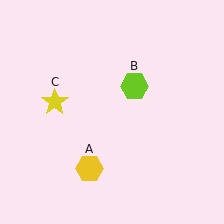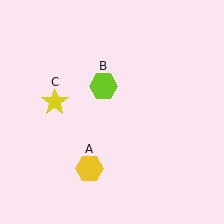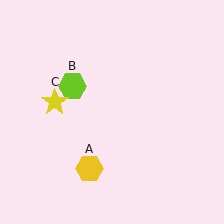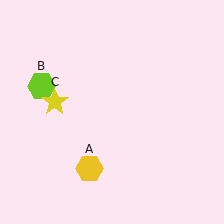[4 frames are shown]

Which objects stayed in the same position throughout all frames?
Yellow hexagon (object A) and yellow star (object C) remained stationary.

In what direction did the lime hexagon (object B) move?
The lime hexagon (object B) moved left.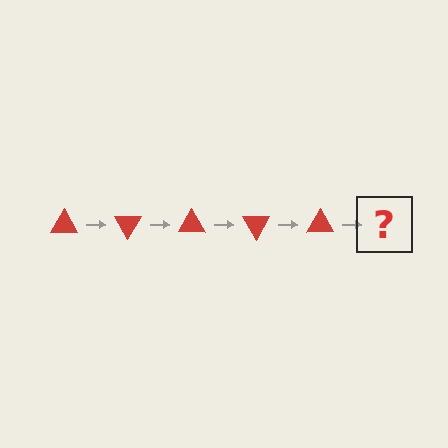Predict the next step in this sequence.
The next step is a red triangle rotated 300 degrees.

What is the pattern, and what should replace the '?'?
The pattern is that the triangle rotates 60 degrees each step. The '?' should be a red triangle rotated 300 degrees.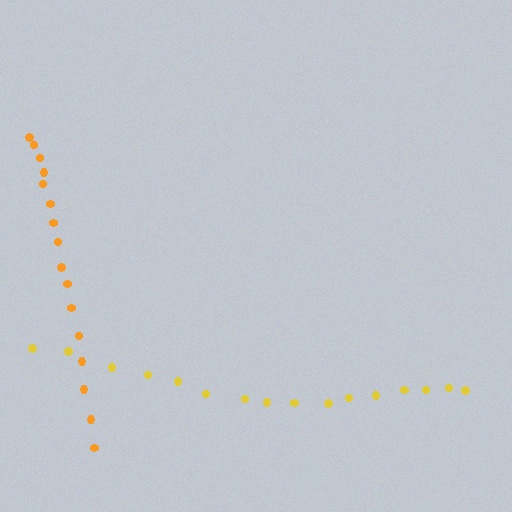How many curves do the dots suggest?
There are 2 distinct paths.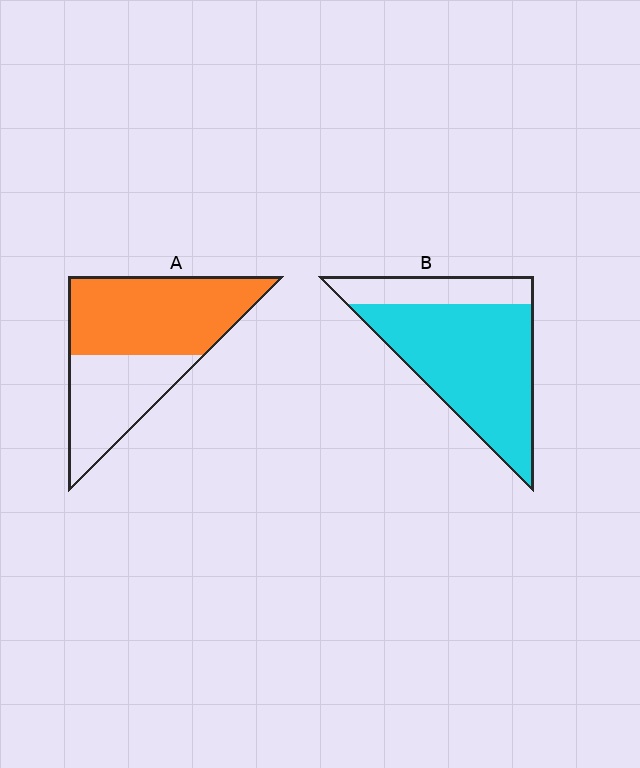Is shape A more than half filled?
Yes.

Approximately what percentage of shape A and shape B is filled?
A is approximately 60% and B is approximately 75%.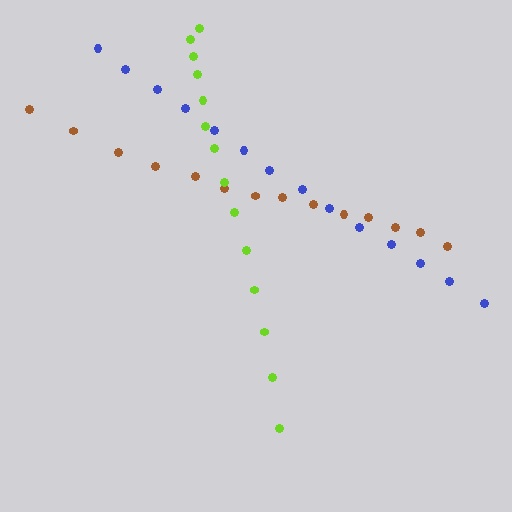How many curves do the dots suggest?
There are 3 distinct paths.